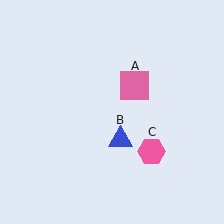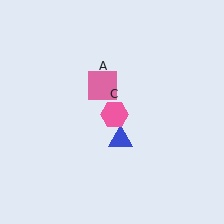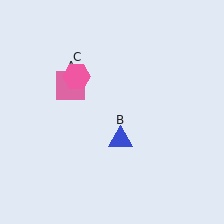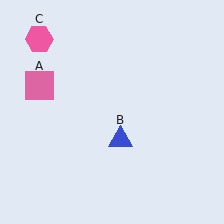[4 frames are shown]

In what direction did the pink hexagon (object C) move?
The pink hexagon (object C) moved up and to the left.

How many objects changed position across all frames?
2 objects changed position: pink square (object A), pink hexagon (object C).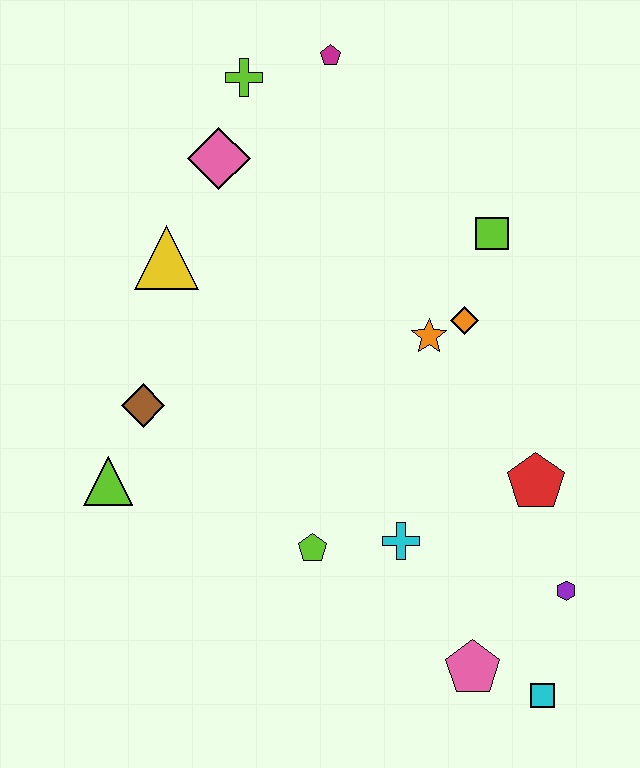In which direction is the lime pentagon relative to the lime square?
The lime pentagon is below the lime square.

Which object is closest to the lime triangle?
The brown diamond is closest to the lime triangle.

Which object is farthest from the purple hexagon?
The lime cross is farthest from the purple hexagon.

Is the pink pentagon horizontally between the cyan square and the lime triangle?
Yes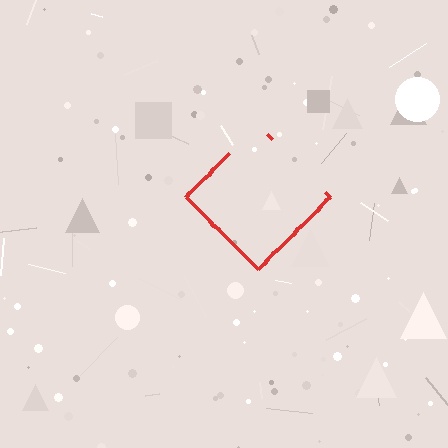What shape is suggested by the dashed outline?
The dashed outline suggests a diamond.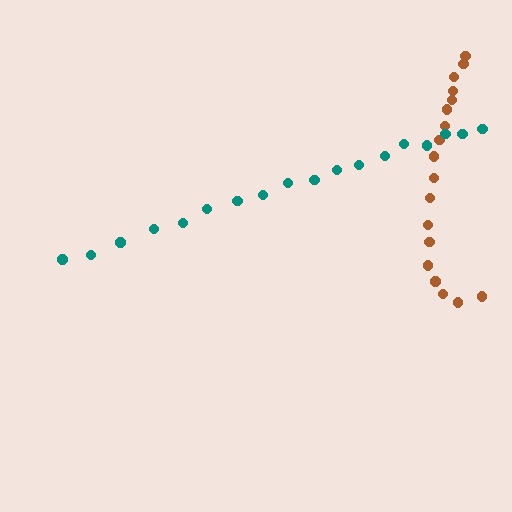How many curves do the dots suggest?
There are 2 distinct paths.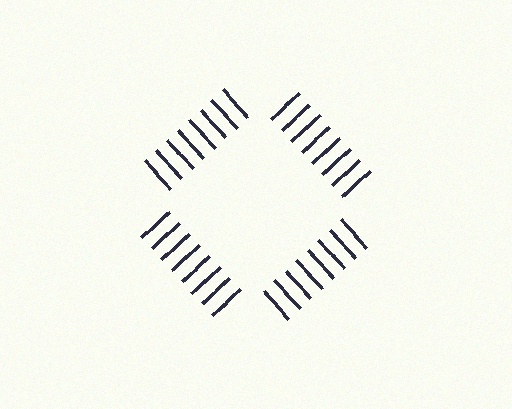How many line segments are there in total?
32 — 8 along each of the 4 edges.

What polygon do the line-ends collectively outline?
An illusory square — the line segments terminate on its edges but no continuous stroke is drawn.